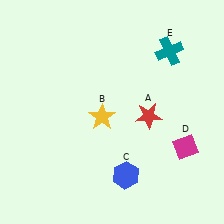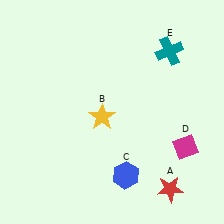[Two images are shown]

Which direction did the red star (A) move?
The red star (A) moved down.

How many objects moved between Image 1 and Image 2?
1 object moved between the two images.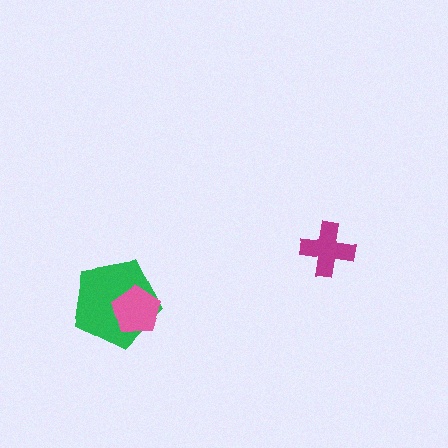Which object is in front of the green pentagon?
The pink pentagon is in front of the green pentagon.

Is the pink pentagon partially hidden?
No, no other shape covers it.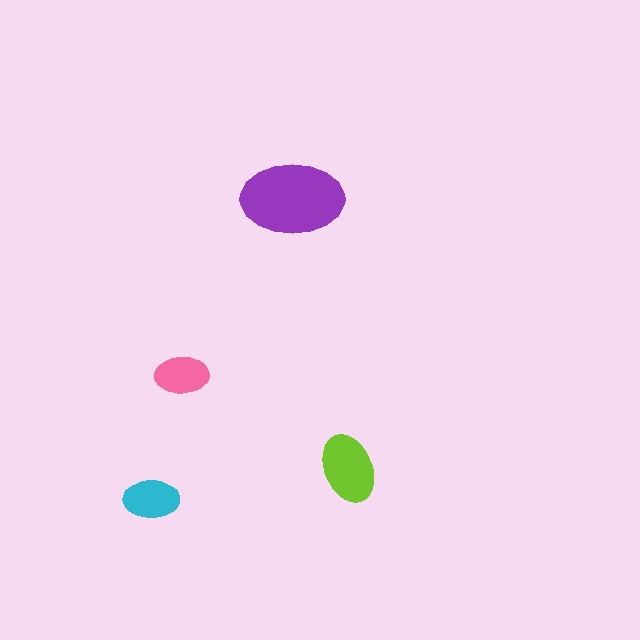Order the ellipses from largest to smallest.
the purple one, the lime one, the cyan one, the pink one.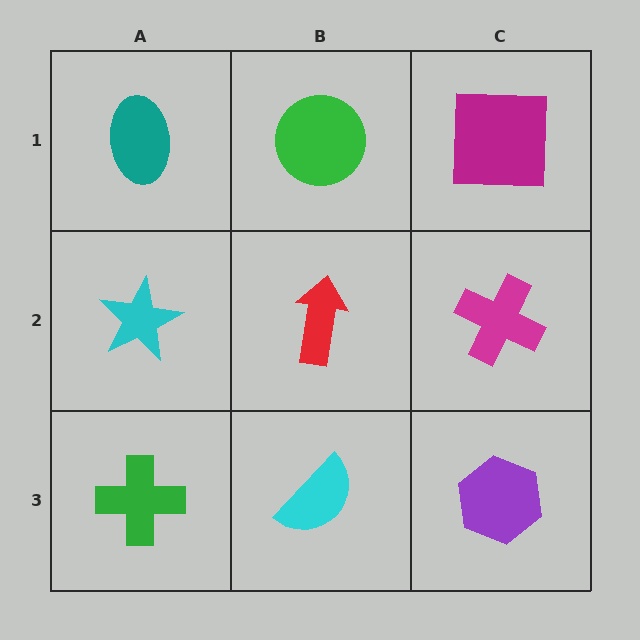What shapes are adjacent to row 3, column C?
A magenta cross (row 2, column C), a cyan semicircle (row 3, column B).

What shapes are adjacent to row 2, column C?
A magenta square (row 1, column C), a purple hexagon (row 3, column C), a red arrow (row 2, column B).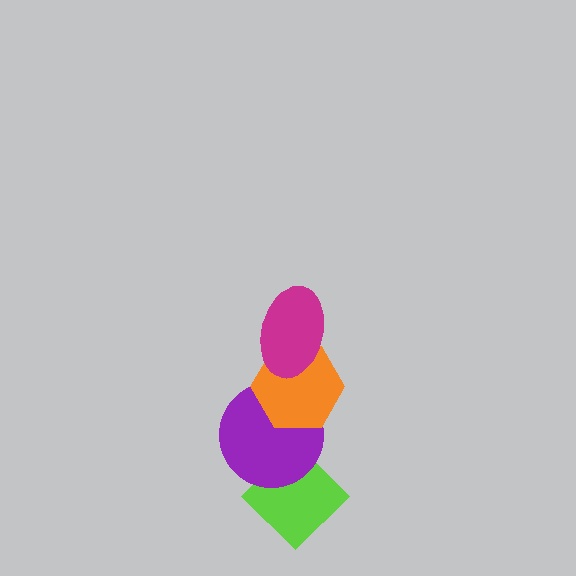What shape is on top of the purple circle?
The orange hexagon is on top of the purple circle.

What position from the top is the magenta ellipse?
The magenta ellipse is 1st from the top.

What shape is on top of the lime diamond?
The purple circle is on top of the lime diamond.